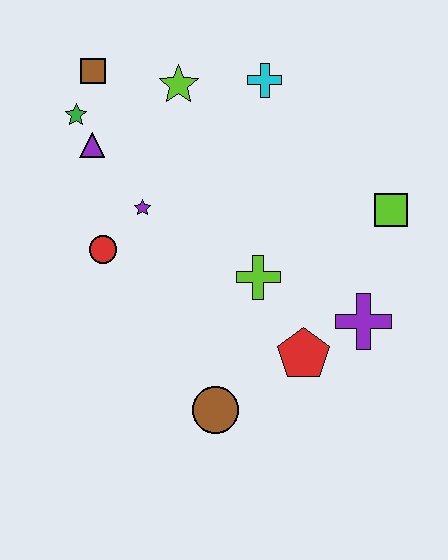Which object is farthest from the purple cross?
The brown square is farthest from the purple cross.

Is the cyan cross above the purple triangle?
Yes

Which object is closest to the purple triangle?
The green star is closest to the purple triangle.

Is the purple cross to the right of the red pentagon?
Yes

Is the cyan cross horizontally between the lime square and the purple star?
Yes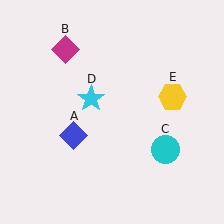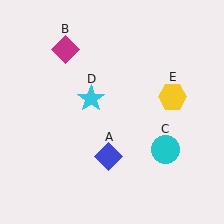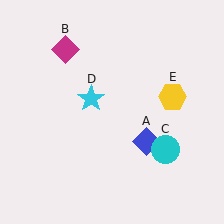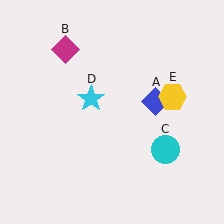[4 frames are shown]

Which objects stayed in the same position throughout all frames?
Magenta diamond (object B) and cyan circle (object C) and cyan star (object D) and yellow hexagon (object E) remained stationary.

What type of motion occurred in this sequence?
The blue diamond (object A) rotated counterclockwise around the center of the scene.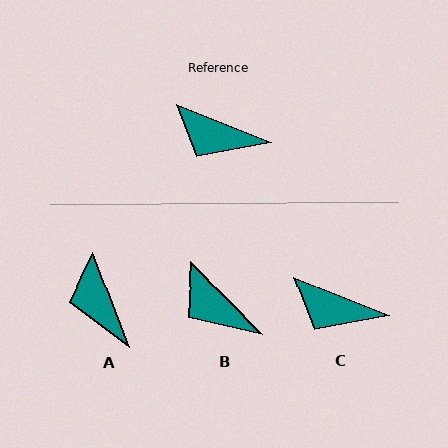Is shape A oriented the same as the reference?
No, it is off by about 47 degrees.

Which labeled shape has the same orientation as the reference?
C.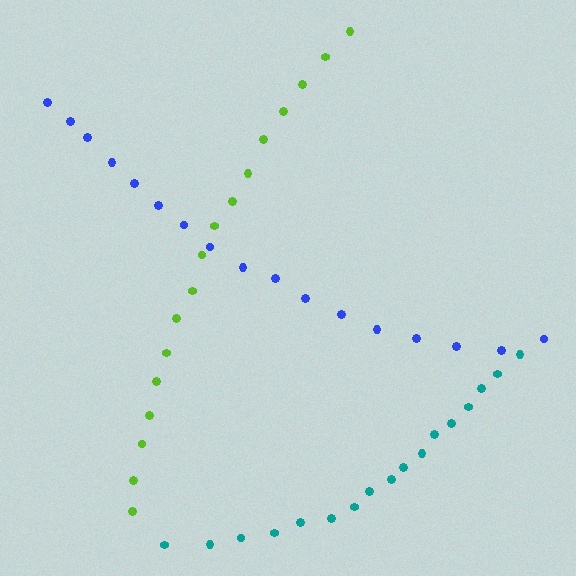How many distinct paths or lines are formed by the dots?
There are 3 distinct paths.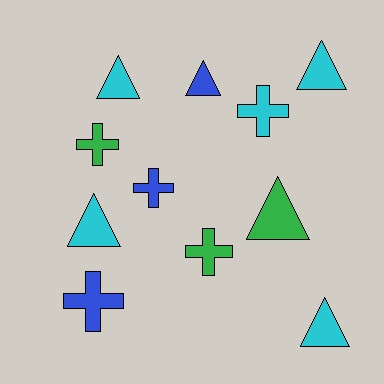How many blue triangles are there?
There is 1 blue triangle.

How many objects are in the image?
There are 11 objects.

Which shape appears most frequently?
Triangle, with 6 objects.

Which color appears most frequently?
Cyan, with 5 objects.